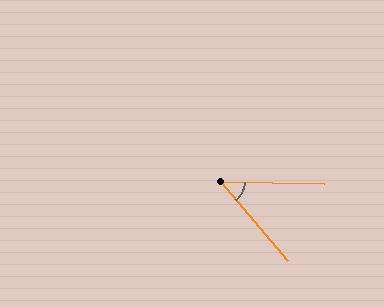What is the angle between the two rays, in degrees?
Approximately 48 degrees.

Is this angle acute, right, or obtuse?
It is acute.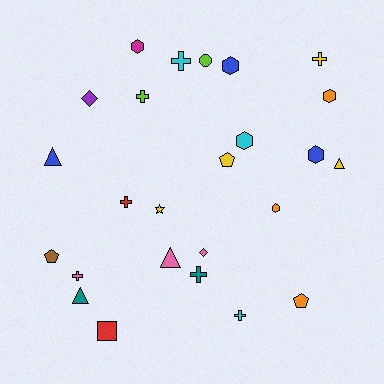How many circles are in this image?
There is 1 circle.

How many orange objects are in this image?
There are 3 orange objects.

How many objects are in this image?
There are 25 objects.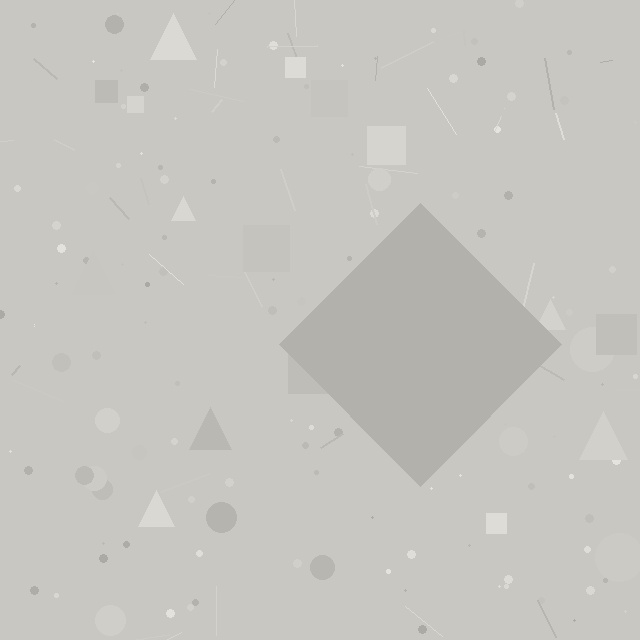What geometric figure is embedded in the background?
A diamond is embedded in the background.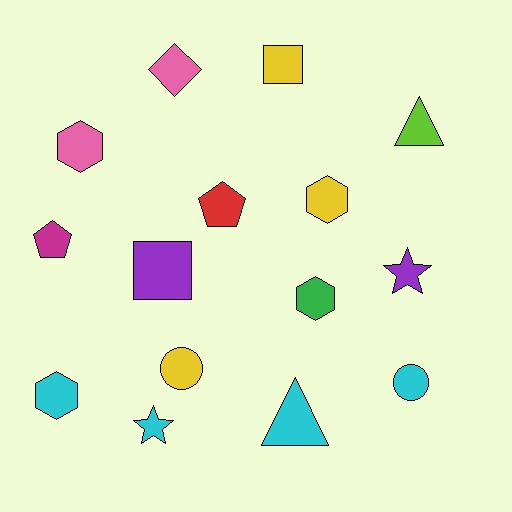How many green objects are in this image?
There is 1 green object.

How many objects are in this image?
There are 15 objects.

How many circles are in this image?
There are 2 circles.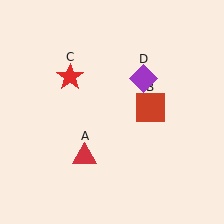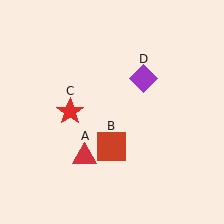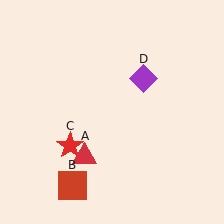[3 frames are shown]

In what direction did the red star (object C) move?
The red star (object C) moved down.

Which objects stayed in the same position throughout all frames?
Red triangle (object A) and purple diamond (object D) remained stationary.